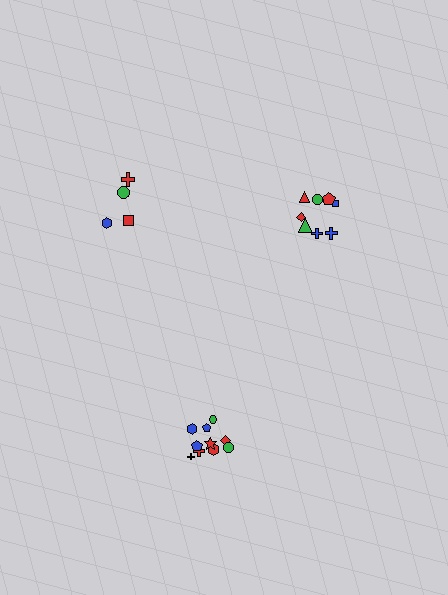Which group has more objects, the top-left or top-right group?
The top-right group.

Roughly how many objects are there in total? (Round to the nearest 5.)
Roughly 25 objects in total.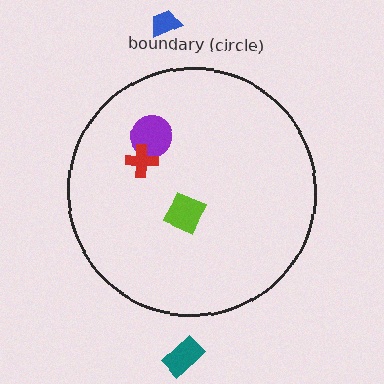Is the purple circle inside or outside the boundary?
Inside.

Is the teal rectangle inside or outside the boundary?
Outside.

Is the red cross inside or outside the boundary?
Inside.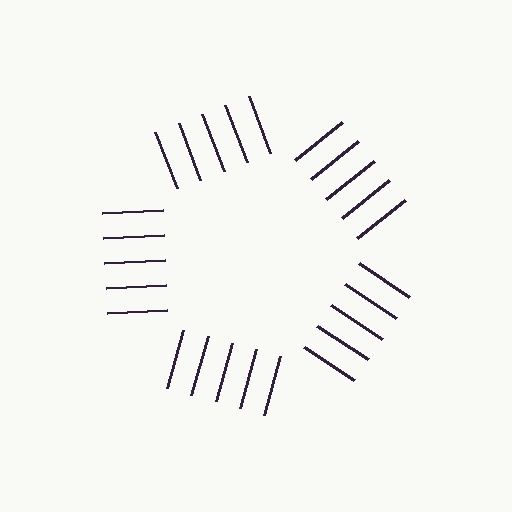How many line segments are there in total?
25 — 5 along each of the 5 edges.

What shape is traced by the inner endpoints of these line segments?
An illusory pentagon — the line segments terminate on its edges but no continuous stroke is drawn.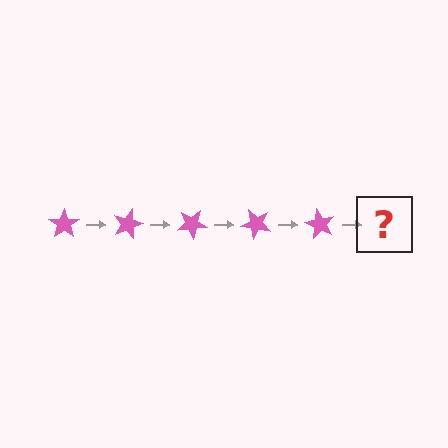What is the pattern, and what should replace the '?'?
The pattern is that the star rotates 15 degrees each step. The '?' should be a pink star rotated 75 degrees.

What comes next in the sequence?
The next element should be a pink star rotated 75 degrees.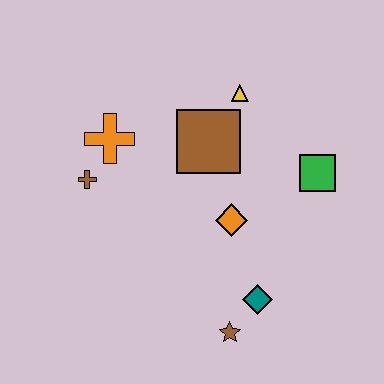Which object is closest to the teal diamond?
The brown star is closest to the teal diamond.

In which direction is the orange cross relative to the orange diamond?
The orange cross is to the left of the orange diamond.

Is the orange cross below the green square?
No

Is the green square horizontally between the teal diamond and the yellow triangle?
No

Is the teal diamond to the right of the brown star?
Yes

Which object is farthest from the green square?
The brown cross is farthest from the green square.